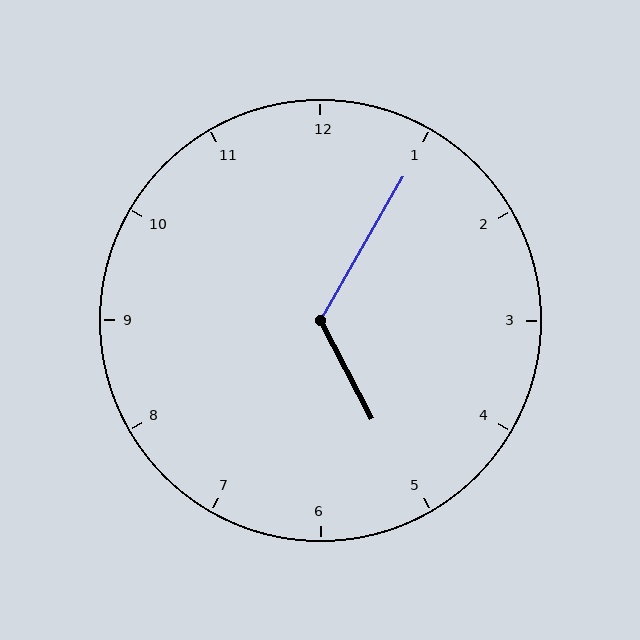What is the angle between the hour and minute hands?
Approximately 122 degrees.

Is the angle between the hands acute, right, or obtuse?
It is obtuse.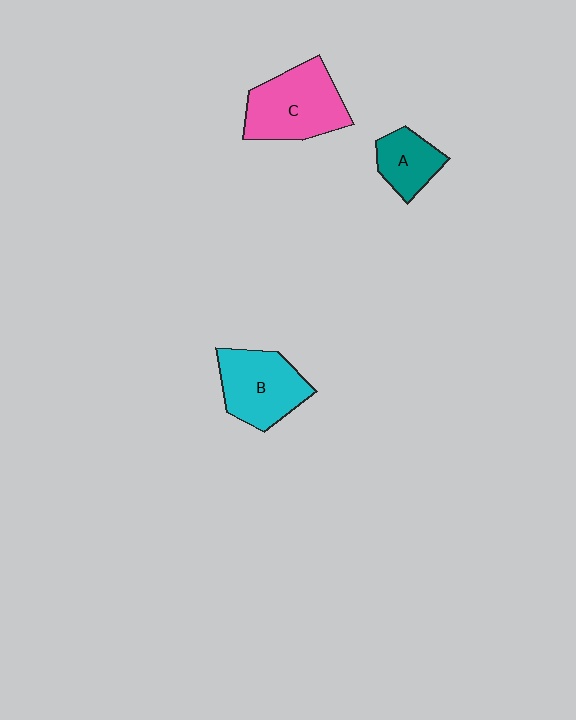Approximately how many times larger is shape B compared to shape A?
Approximately 1.6 times.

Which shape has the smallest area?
Shape A (teal).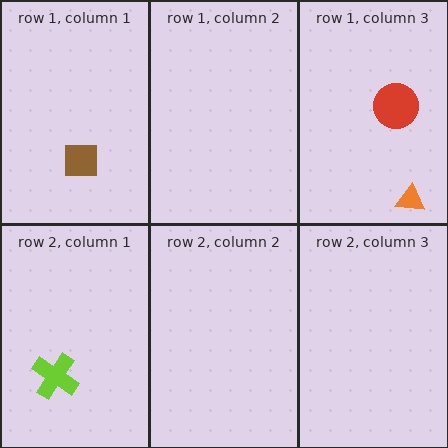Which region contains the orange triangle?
The row 1, column 3 region.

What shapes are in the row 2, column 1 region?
The lime cross.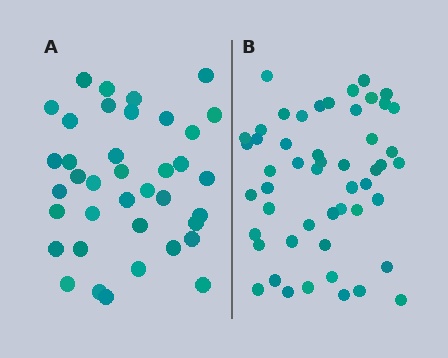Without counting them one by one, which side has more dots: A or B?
Region B (the right region) has more dots.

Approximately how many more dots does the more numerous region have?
Region B has approximately 15 more dots than region A.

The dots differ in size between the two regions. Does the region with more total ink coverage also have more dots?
No. Region A has more total ink coverage because its dots are larger, but region B actually contains more individual dots. Total area can be misleading — the number of items is what matters here.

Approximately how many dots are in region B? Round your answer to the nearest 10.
About 50 dots. (The exact count is 51, which rounds to 50.)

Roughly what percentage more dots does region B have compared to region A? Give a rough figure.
About 35% more.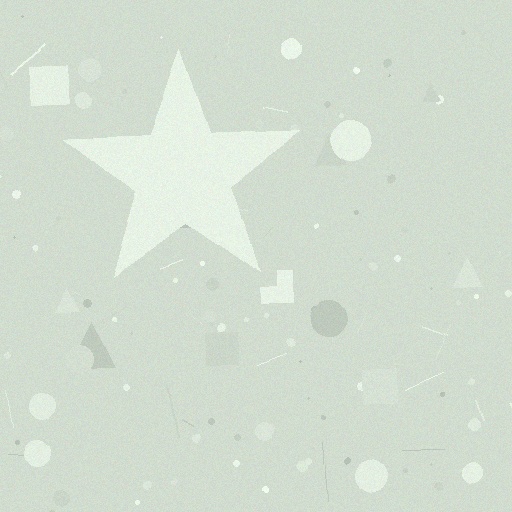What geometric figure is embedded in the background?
A star is embedded in the background.